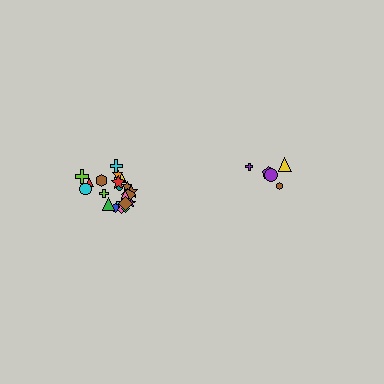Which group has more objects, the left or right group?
The left group.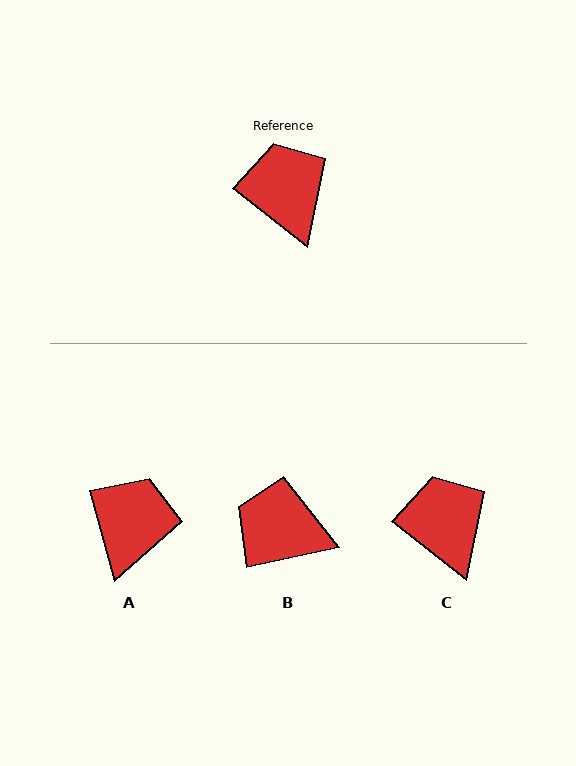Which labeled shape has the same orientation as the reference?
C.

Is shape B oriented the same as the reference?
No, it is off by about 50 degrees.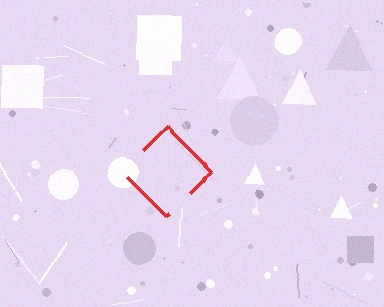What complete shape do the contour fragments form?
The contour fragments form a diamond.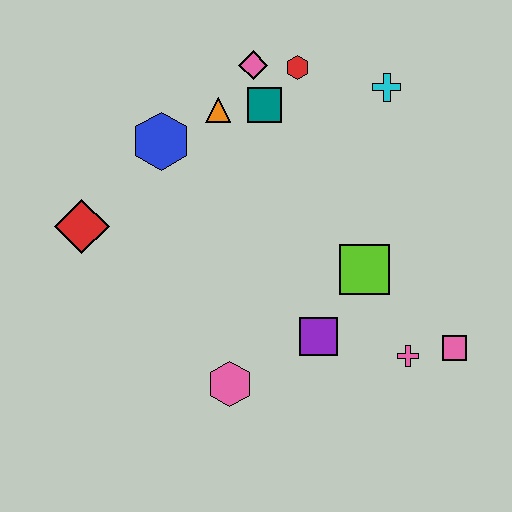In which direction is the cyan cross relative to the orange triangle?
The cyan cross is to the right of the orange triangle.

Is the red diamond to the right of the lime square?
No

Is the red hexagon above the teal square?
Yes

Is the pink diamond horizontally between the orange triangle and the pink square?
Yes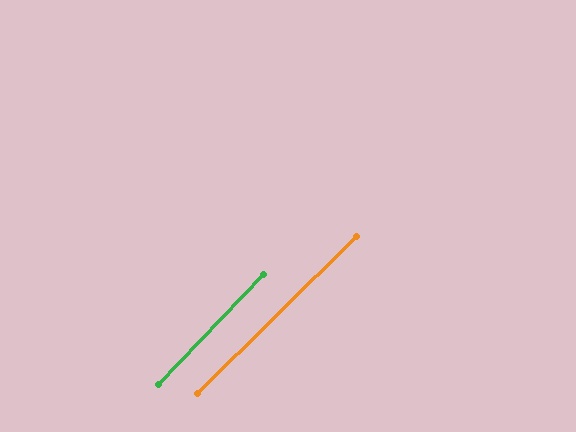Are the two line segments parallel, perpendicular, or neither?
Parallel — their directions differ by only 1.9°.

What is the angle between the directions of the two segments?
Approximately 2 degrees.